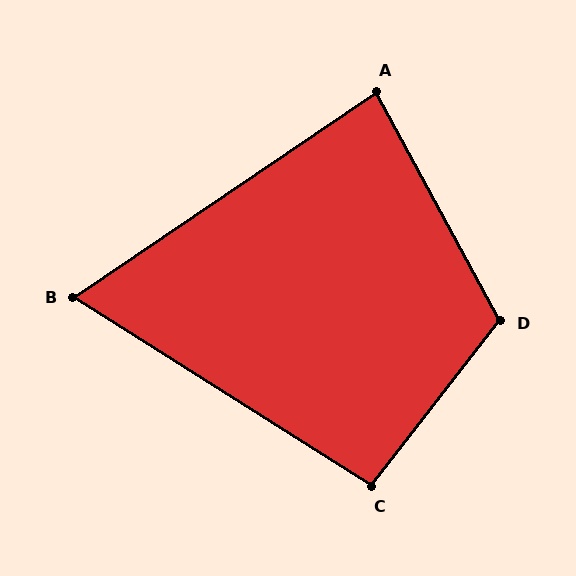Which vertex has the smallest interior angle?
B, at approximately 66 degrees.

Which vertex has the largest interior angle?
D, at approximately 114 degrees.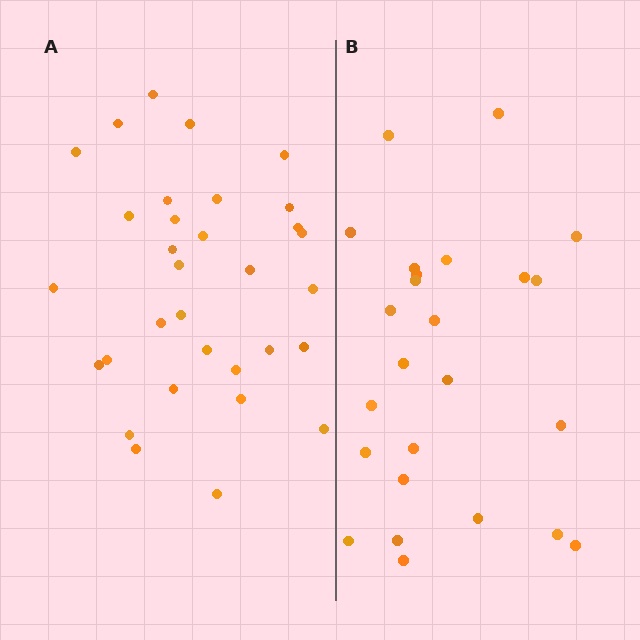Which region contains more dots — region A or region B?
Region A (the left region) has more dots.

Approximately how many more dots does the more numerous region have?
Region A has roughly 8 or so more dots than region B.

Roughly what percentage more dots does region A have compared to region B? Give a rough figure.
About 30% more.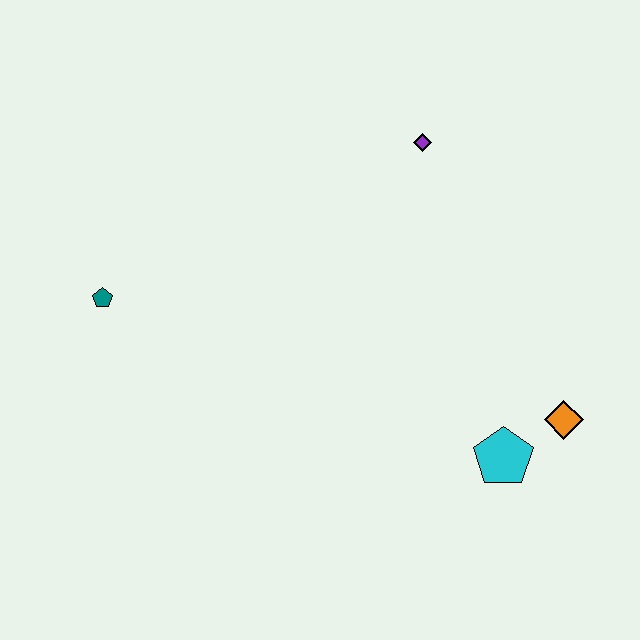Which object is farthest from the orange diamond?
The teal pentagon is farthest from the orange diamond.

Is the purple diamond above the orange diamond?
Yes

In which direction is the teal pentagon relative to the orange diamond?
The teal pentagon is to the left of the orange diamond.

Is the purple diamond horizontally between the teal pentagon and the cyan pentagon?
Yes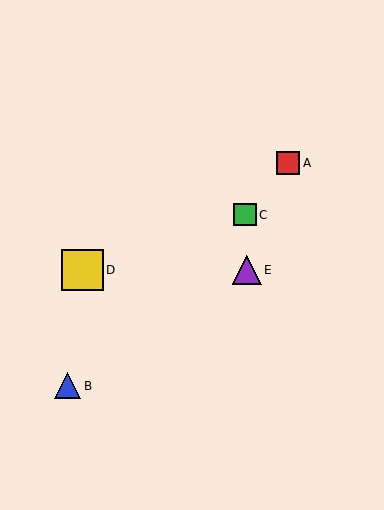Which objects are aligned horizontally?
Objects D, E are aligned horizontally.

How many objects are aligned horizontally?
2 objects (D, E) are aligned horizontally.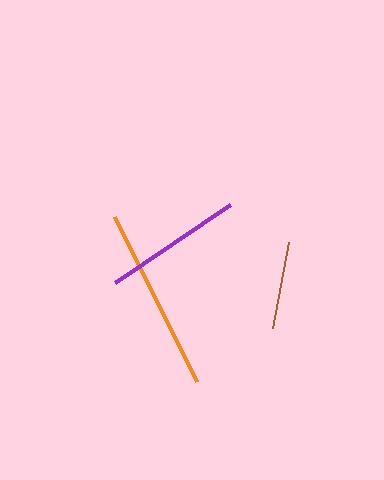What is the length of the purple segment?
The purple segment is approximately 139 pixels long.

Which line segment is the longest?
The orange line is the longest at approximately 184 pixels.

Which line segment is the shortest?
The brown line is the shortest at approximately 88 pixels.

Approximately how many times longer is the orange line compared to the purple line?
The orange line is approximately 1.3 times the length of the purple line.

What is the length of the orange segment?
The orange segment is approximately 184 pixels long.